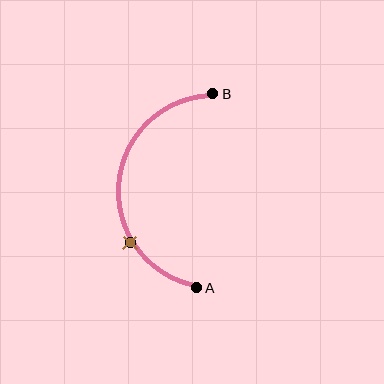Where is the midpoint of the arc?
The arc midpoint is the point on the curve farthest from the straight line joining A and B. It sits to the left of that line.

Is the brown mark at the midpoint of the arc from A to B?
No. The brown mark lies on the arc but is closer to endpoint A. The arc midpoint would be at the point on the curve equidistant along the arc from both A and B.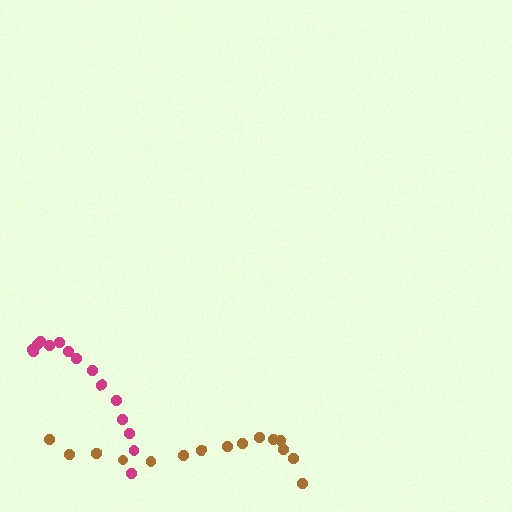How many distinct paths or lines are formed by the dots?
There are 2 distinct paths.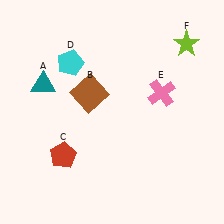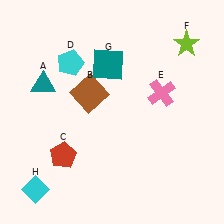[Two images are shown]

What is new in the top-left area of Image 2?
A teal square (G) was added in the top-left area of Image 2.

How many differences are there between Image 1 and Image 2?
There are 2 differences between the two images.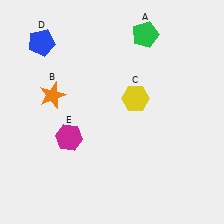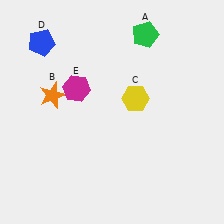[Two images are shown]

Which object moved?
The magenta hexagon (E) moved up.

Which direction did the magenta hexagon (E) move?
The magenta hexagon (E) moved up.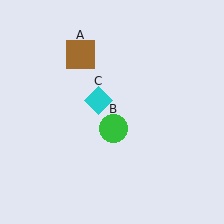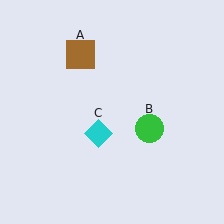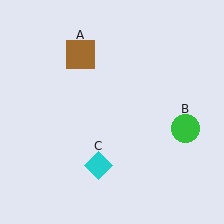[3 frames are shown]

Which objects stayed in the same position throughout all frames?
Brown square (object A) remained stationary.